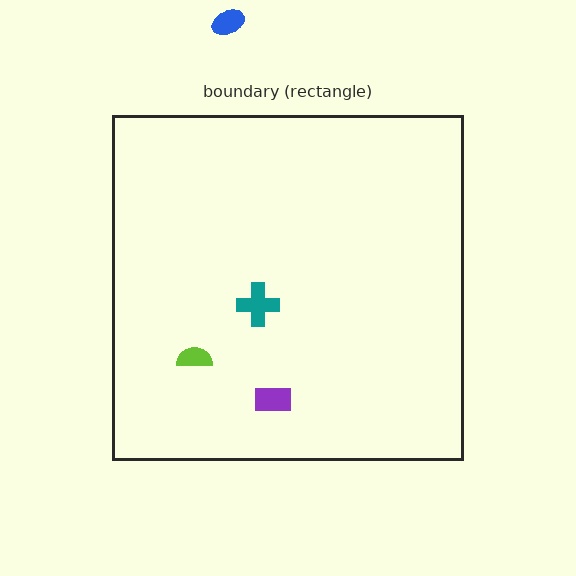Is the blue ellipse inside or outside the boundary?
Outside.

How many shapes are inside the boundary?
3 inside, 1 outside.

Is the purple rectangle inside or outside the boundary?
Inside.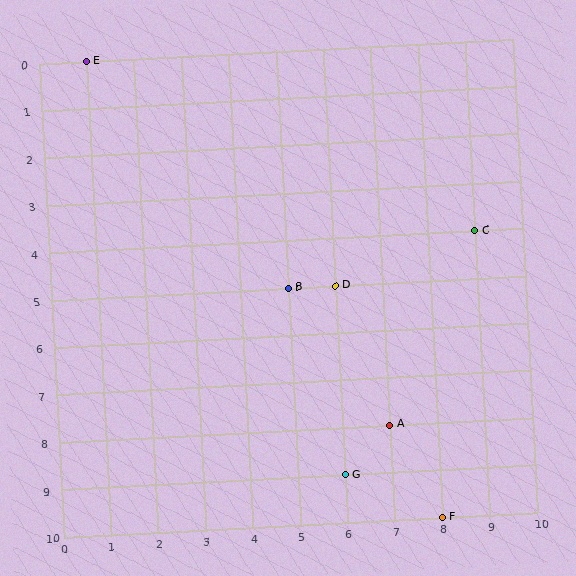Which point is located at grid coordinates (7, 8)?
Point A is at (7, 8).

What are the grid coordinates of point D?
Point D is at grid coordinates (6, 5).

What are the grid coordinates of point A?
Point A is at grid coordinates (7, 8).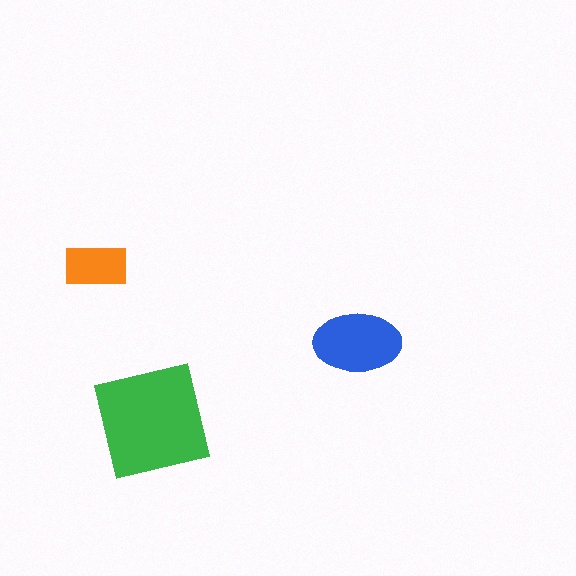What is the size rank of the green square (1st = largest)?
1st.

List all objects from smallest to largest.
The orange rectangle, the blue ellipse, the green square.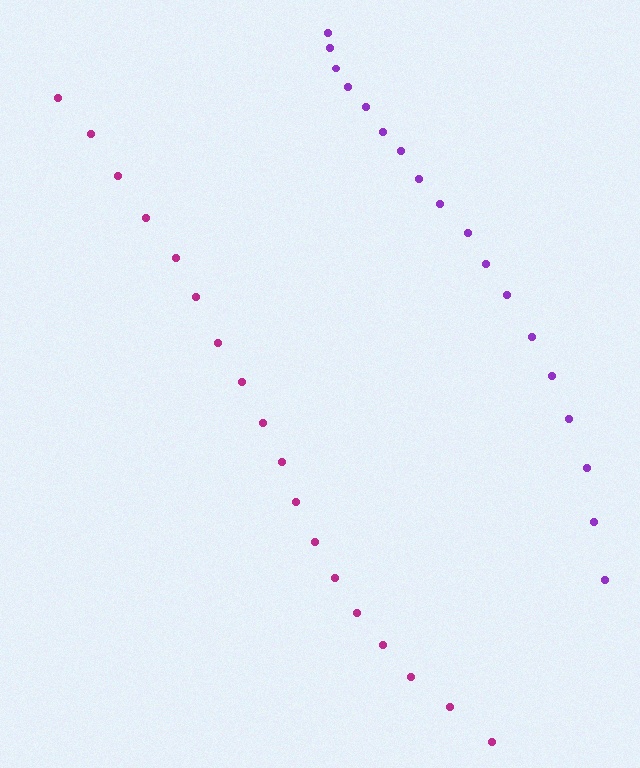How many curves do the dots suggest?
There are 2 distinct paths.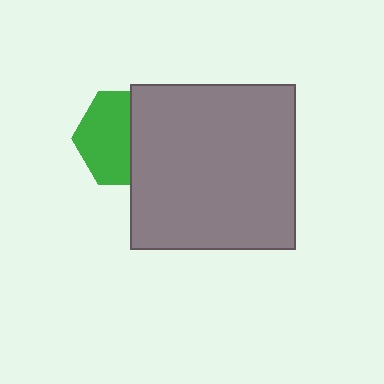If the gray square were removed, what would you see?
You would see the complete green hexagon.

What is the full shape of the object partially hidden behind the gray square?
The partially hidden object is a green hexagon.